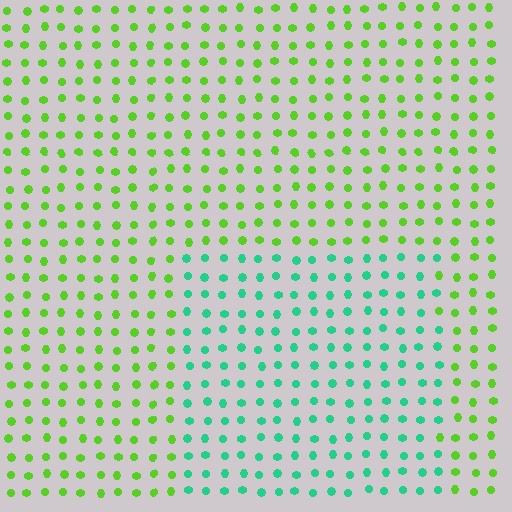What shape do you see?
I see a rectangle.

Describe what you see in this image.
The image is filled with small lime elements in a uniform arrangement. A rectangle-shaped region is visible where the elements are tinted to a slightly different hue, forming a subtle color boundary.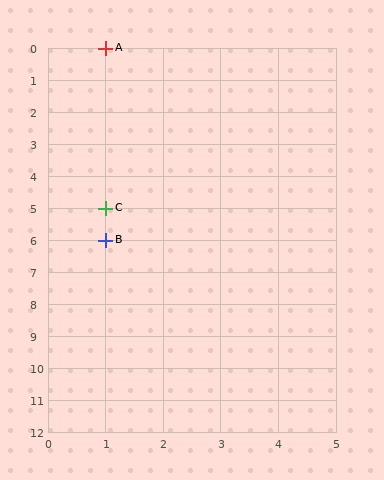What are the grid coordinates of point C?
Point C is at grid coordinates (1, 5).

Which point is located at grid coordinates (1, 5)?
Point C is at (1, 5).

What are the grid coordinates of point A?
Point A is at grid coordinates (1, 0).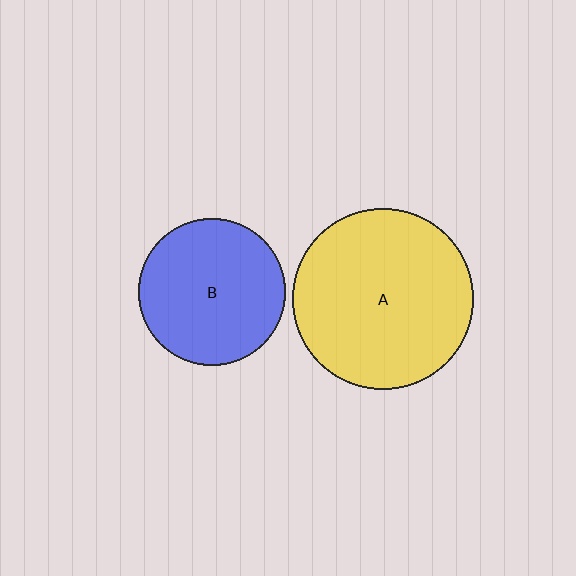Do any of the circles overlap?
No, none of the circles overlap.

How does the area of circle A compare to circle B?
Approximately 1.5 times.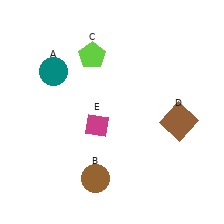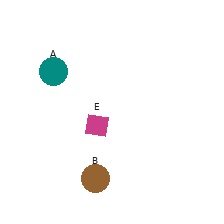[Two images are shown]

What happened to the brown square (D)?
The brown square (D) was removed in Image 2. It was in the bottom-right area of Image 1.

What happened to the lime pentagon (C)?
The lime pentagon (C) was removed in Image 2. It was in the top-left area of Image 1.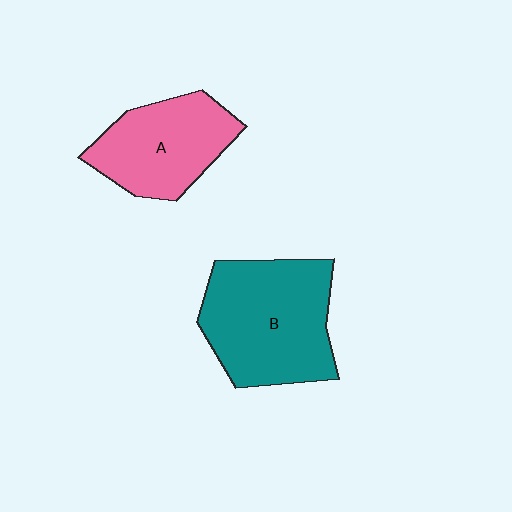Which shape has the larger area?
Shape B (teal).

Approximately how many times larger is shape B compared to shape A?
Approximately 1.4 times.